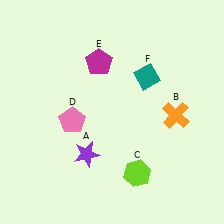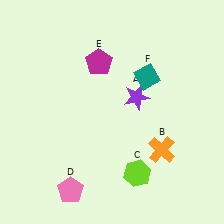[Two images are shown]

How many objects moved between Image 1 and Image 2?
3 objects moved between the two images.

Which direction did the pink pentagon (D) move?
The pink pentagon (D) moved down.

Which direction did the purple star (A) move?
The purple star (A) moved up.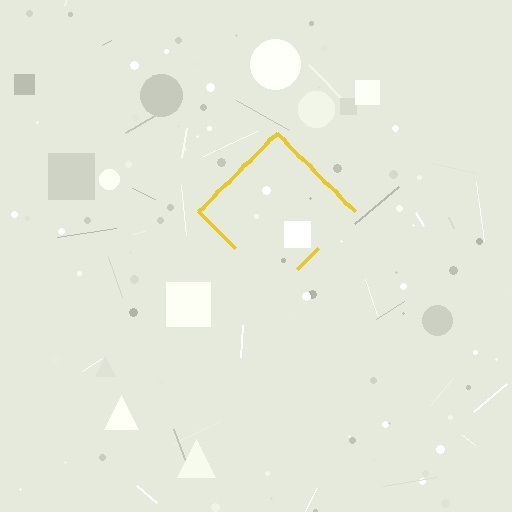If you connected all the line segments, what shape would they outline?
They would outline a diamond.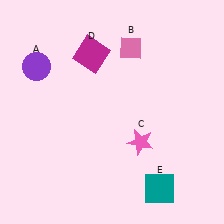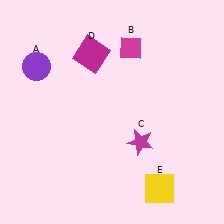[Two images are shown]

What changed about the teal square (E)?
In Image 1, E is teal. In Image 2, it changed to yellow.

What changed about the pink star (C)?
In Image 1, C is pink. In Image 2, it changed to magenta.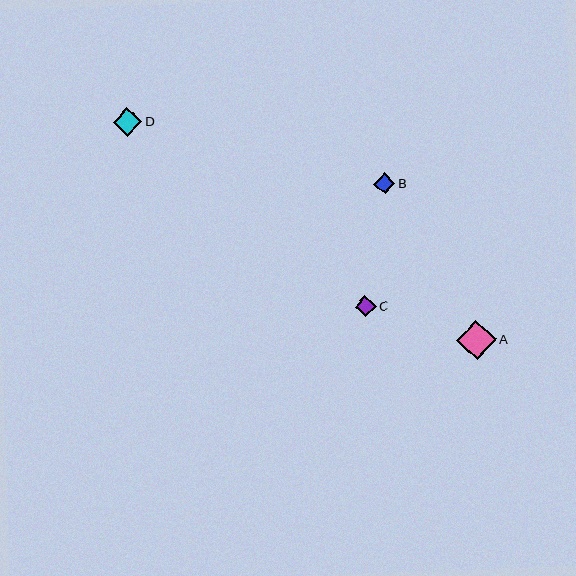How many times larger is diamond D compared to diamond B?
Diamond D is approximately 1.4 times the size of diamond B.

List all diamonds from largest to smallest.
From largest to smallest: A, D, B, C.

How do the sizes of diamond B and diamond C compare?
Diamond B and diamond C are approximately the same size.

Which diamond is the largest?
Diamond A is the largest with a size of approximately 39 pixels.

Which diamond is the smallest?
Diamond C is the smallest with a size of approximately 21 pixels.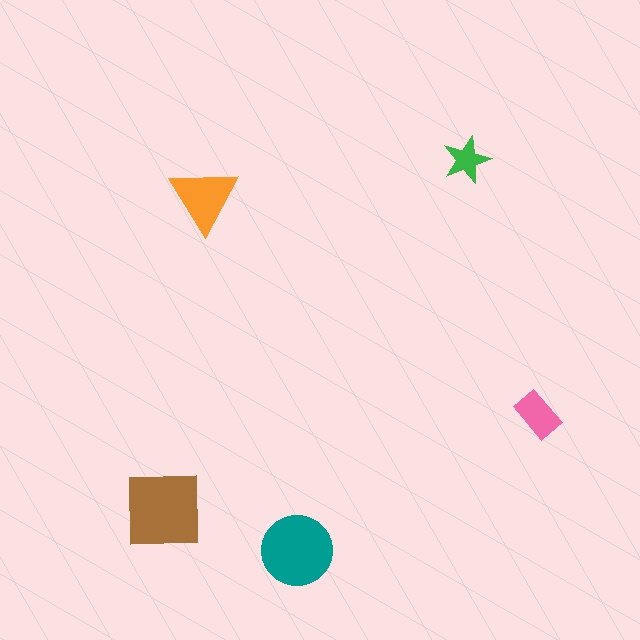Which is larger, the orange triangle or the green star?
The orange triangle.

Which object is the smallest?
The green star.